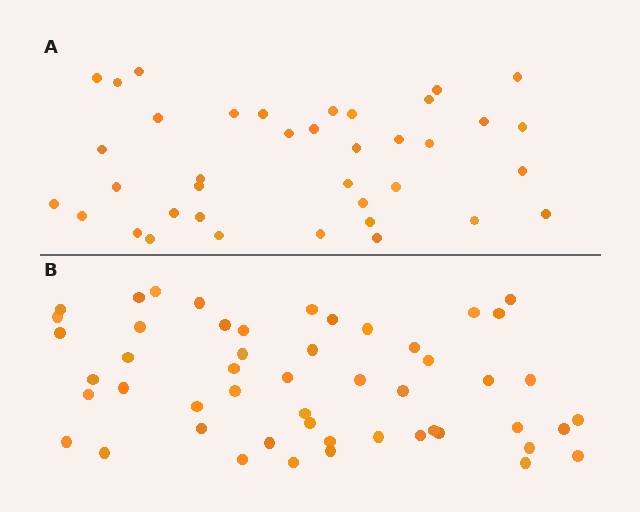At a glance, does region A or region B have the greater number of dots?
Region B (the bottom region) has more dots.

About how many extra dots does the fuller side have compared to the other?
Region B has approximately 15 more dots than region A.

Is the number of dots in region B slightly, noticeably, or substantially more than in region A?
Region B has noticeably more, but not dramatically so. The ratio is roughly 1.3 to 1.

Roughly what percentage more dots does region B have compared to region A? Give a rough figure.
About 35% more.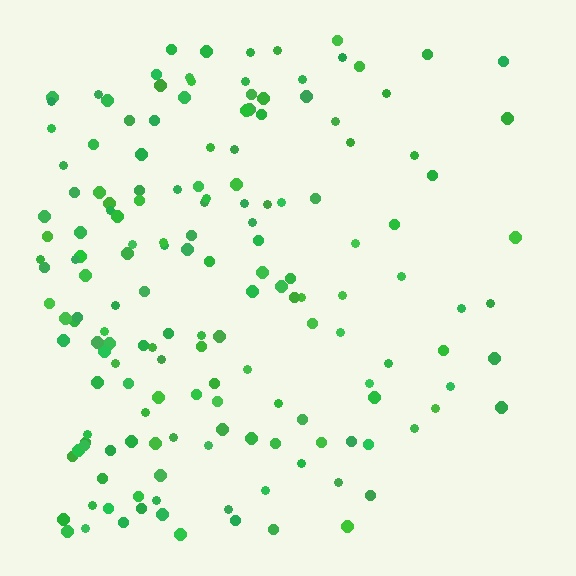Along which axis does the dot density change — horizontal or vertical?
Horizontal.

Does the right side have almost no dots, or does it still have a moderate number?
Still a moderate number, just noticeably fewer than the left.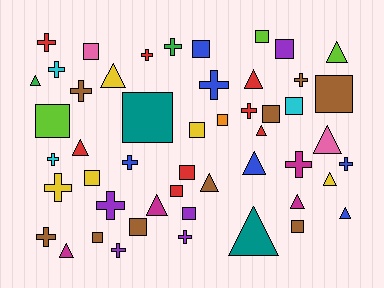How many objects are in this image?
There are 50 objects.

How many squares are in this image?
There are 18 squares.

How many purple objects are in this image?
There are 5 purple objects.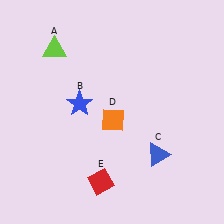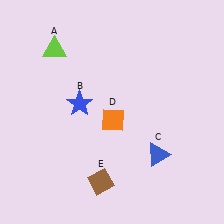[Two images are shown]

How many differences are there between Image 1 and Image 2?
There is 1 difference between the two images.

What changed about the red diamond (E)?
In Image 1, E is red. In Image 2, it changed to brown.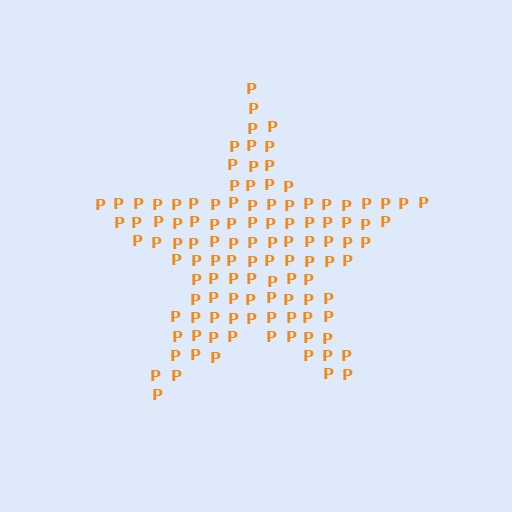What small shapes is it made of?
It is made of small letter P's.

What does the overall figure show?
The overall figure shows a star.